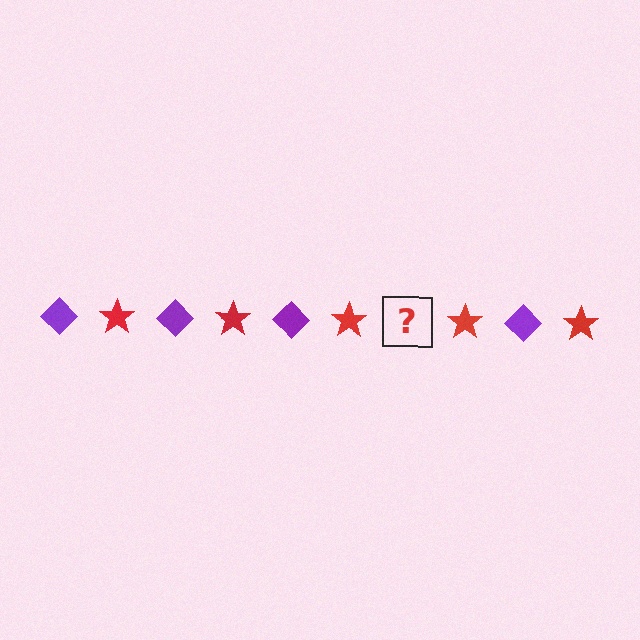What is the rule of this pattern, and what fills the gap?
The rule is that the pattern alternates between purple diamond and red star. The gap should be filled with a purple diamond.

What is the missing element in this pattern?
The missing element is a purple diamond.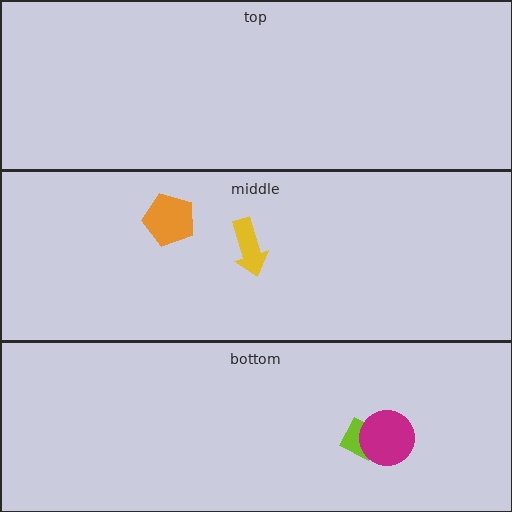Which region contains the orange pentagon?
The middle region.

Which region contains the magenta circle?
The bottom region.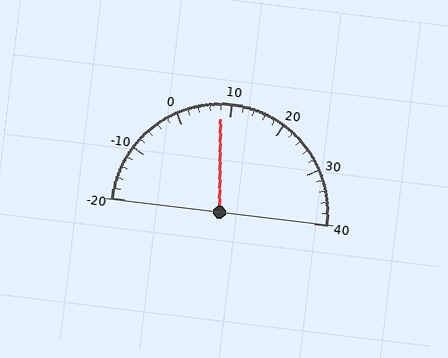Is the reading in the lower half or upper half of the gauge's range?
The reading is in the lower half of the range (-20 to 40).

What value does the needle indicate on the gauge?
The needle indicates approximately 8.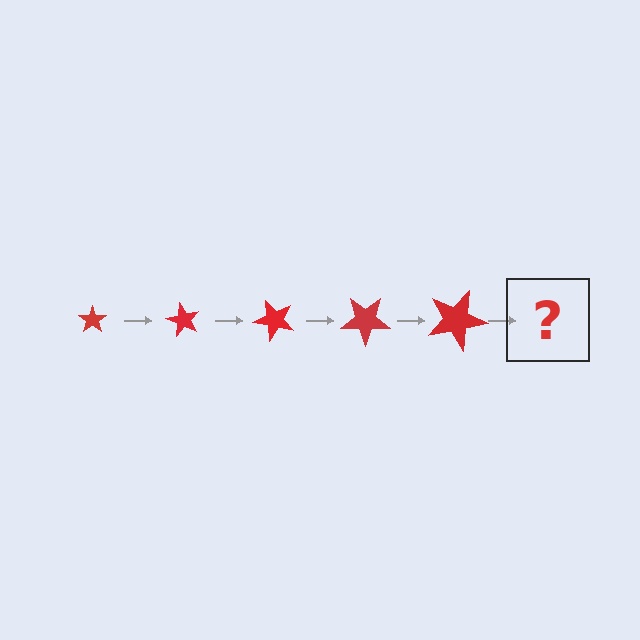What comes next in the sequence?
The next element should be a star, larger than the previous one and rotated 300 degrees from the start.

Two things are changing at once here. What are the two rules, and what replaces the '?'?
The two rules are that the star grows larger each step and it rotates 60 degrees each step. The '?' should be a star, larger than the previous one and rotated 300 degrees from the start.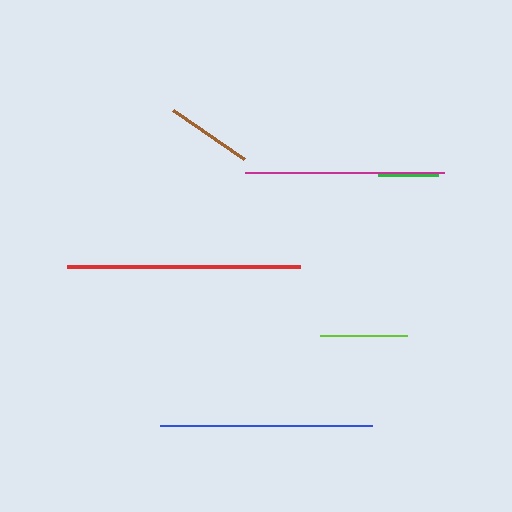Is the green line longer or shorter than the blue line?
The blue line is longer than the green line.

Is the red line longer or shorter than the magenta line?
The red line is longer than the magenta line.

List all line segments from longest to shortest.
From longest to shortest: red, blue, magenta, lime, brown, green.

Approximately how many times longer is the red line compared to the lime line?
The red line is approximately 2.7 times the length of the lime line.